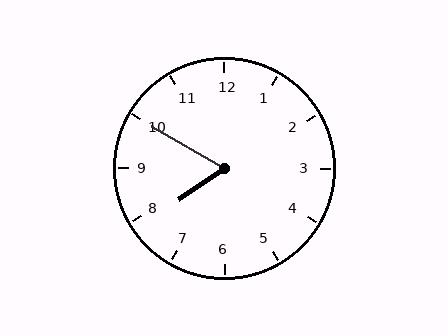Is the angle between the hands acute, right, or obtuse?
It is acute.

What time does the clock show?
7:50.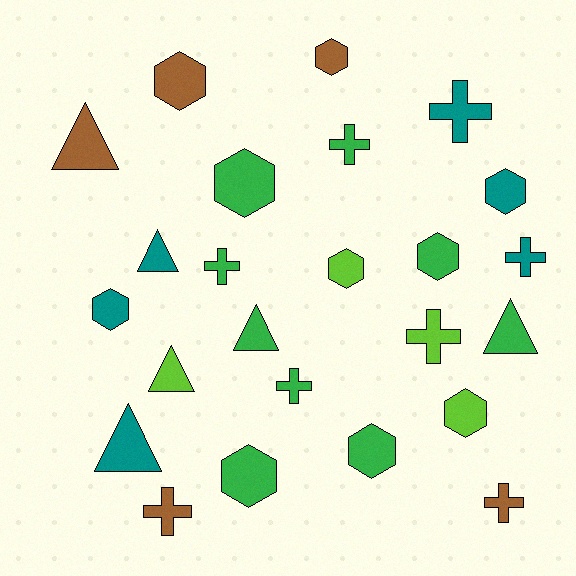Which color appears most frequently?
Green, with 9 objects.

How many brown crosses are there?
There are 2 brown crosses.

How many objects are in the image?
There are 24 objects.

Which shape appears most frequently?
Hexagon, with 10 objects.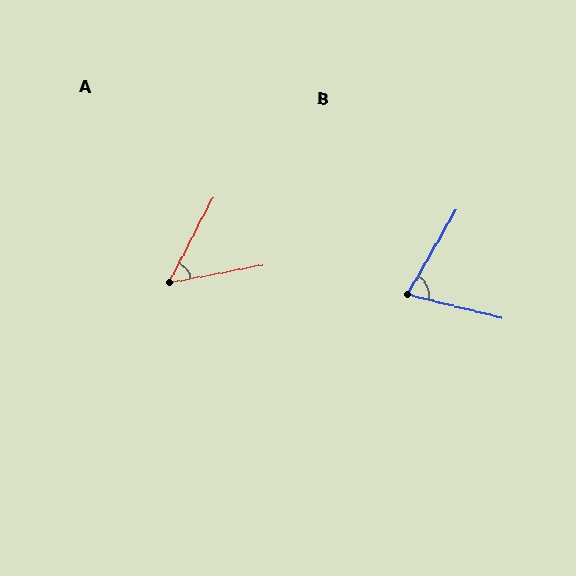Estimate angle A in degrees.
Approximately 52 degrees.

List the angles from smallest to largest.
A (52°), B (74°).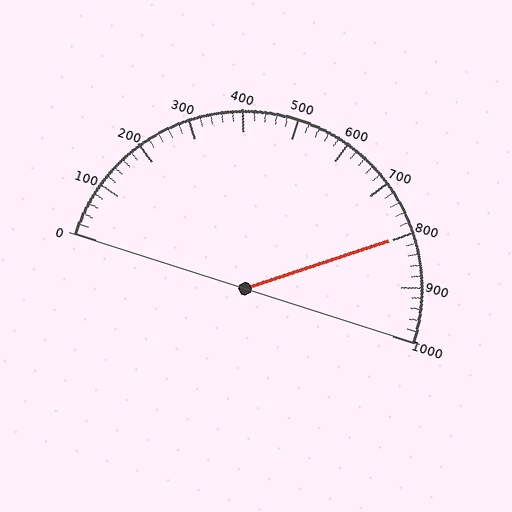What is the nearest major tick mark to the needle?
The nearest major tick mark is 800.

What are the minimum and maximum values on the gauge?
The gauge ranges from 0 to 1000.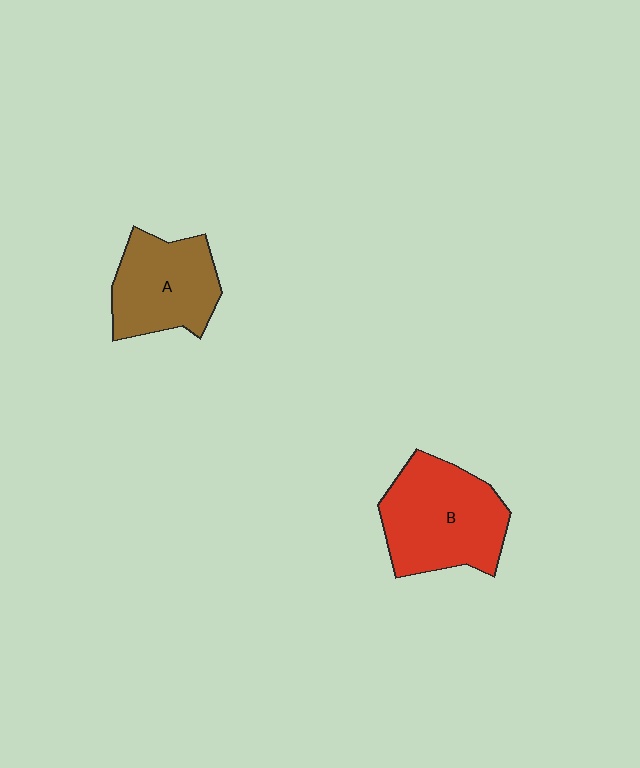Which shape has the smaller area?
Shape A (brown).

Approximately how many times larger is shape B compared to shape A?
Approximately 1.3 times.